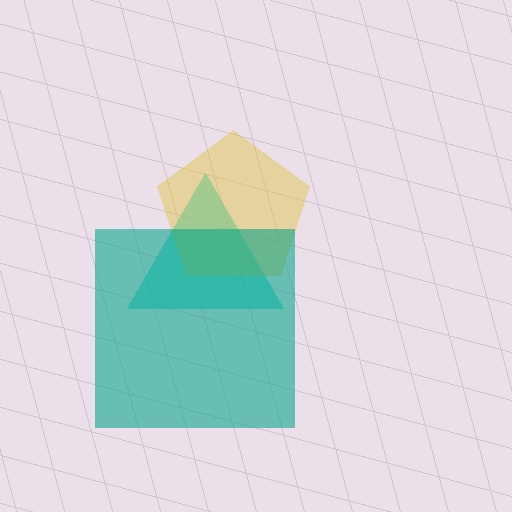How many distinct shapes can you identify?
There are 3 distinct shapes: a cyan triangle, a yellow pentagon, a teal square.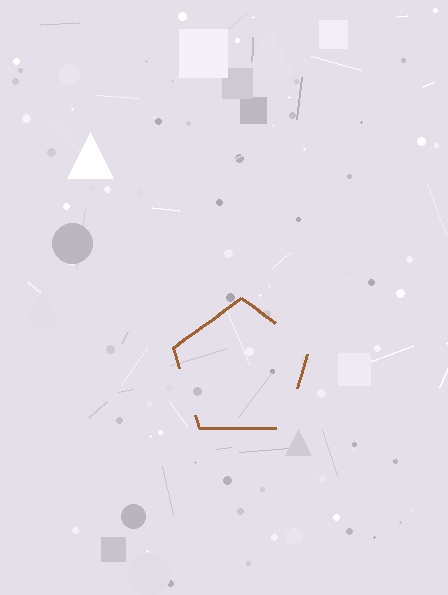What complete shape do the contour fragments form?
The contour fragments form a pentagon.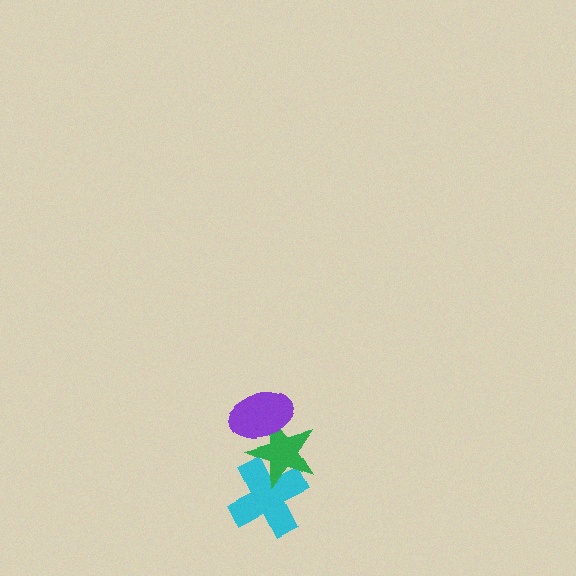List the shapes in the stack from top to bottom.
From top to bottom: the purple ellipse, the green star, the cyan cross.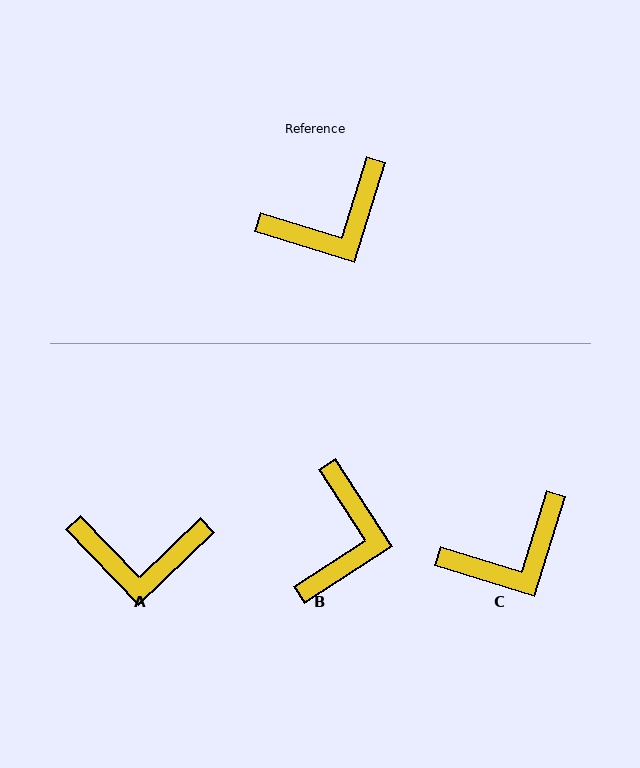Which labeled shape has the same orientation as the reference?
C.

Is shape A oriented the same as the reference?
No, it is off by about 29 degrees.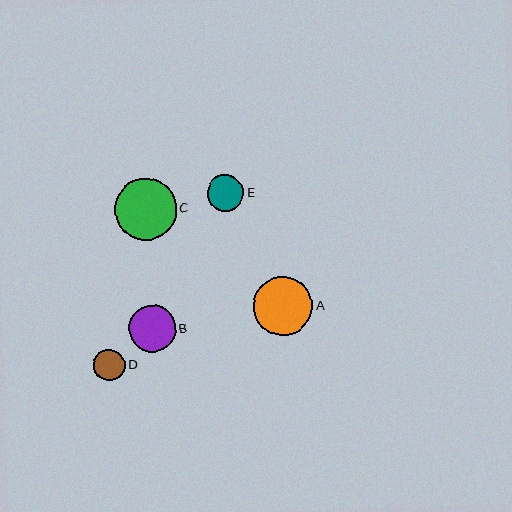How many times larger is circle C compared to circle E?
Circle C is approximately 1.7 times the size of circle E.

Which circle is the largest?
Circle C is the largest with a size of approximately 62 pixels.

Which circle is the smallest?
Circle D is the smallest with a size of approximately 32 pixels.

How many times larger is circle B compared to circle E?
Circle B is approximately 1.3 times the size of circle E.